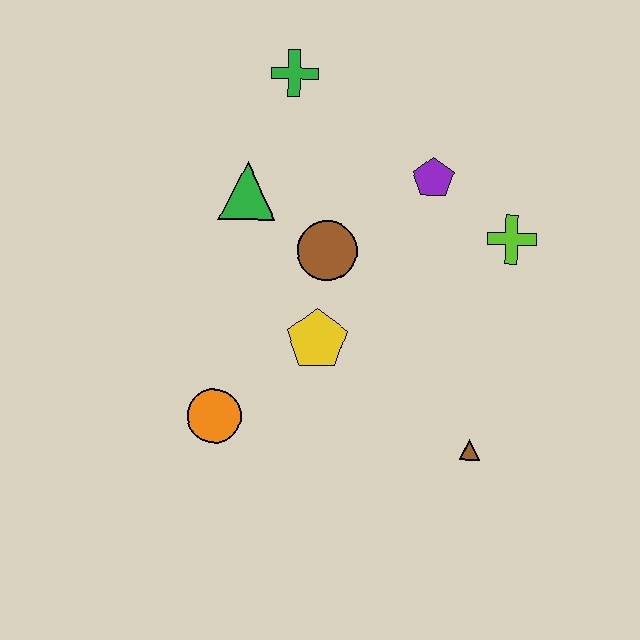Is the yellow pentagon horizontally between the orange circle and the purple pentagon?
Yes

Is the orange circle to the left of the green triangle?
Yes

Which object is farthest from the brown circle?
The brown triangle is farthest from the brown circle.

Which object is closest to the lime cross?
The purple pentagon is closest to the lime cross.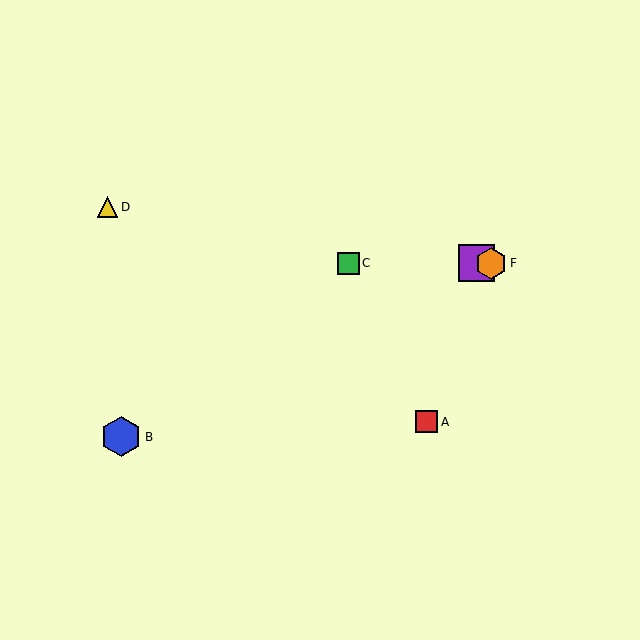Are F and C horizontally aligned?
Yes, both are at y≈263.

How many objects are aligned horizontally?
3 objects (C, E, F) are aligned horizontally.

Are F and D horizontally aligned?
No, F is at y≈263 and D is at y≈207.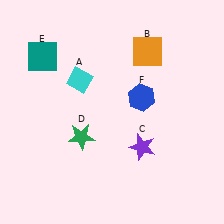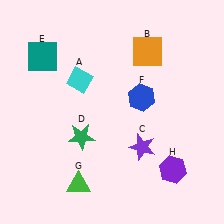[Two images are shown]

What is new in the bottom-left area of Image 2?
A green triangle (G) was added in the bottom-left area of Image 2.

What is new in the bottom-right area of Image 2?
A purple hexagon (H) was added in the bottom-right area of Image 2.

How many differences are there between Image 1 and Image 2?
There are 2 differences between the two images.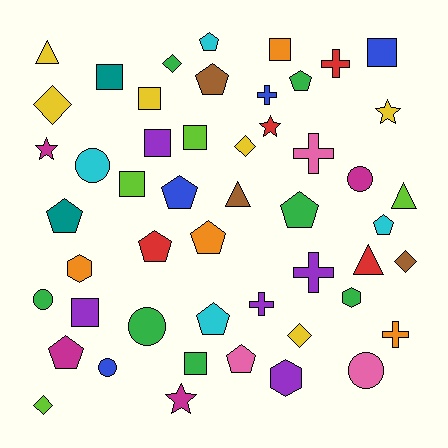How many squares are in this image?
There are 9 squares.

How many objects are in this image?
There are 50 objects.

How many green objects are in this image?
There are 7 green objects.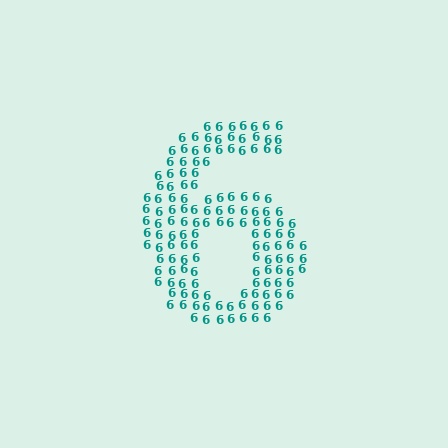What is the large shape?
The large shape is the digit 6.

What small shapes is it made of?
It is made of small digit 6's.